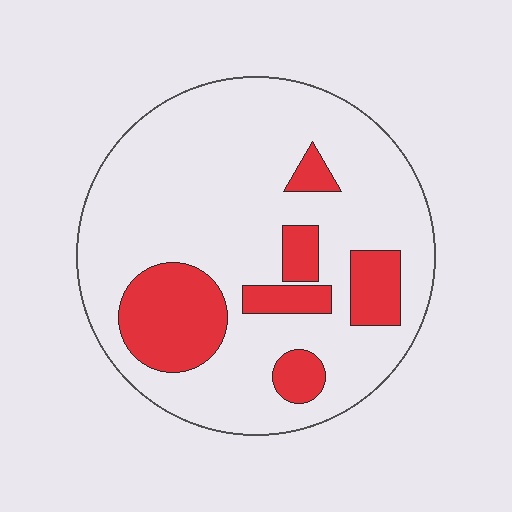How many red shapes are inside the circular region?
6.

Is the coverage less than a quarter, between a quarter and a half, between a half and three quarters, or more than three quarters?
Less than a quarter.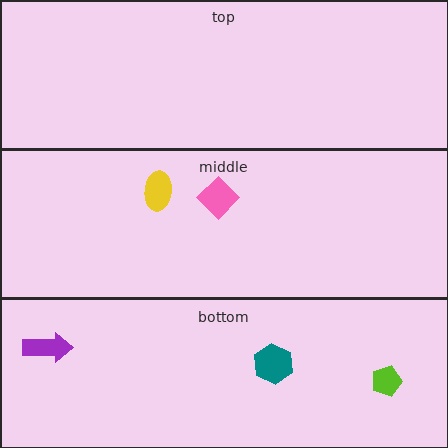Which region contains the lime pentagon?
The bottom region.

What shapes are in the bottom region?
The lime pentagon, the teal hexagon, the purple arrow.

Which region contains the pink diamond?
The middle region.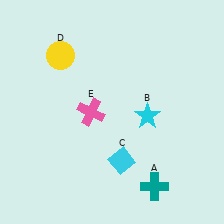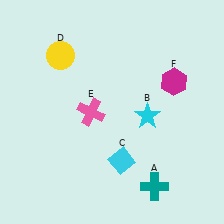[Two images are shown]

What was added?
A magenta hexagon (F) was added in Image 2.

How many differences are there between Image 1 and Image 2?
There is 1 difference between the two images.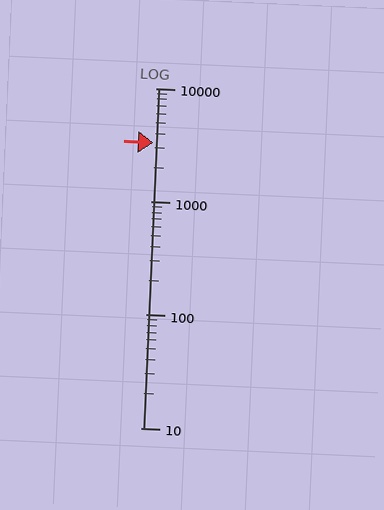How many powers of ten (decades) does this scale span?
The scale spans 3 decades, from 10 to 10000.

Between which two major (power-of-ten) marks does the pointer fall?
The pointer is between 1000 and 10000.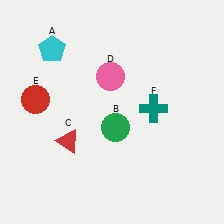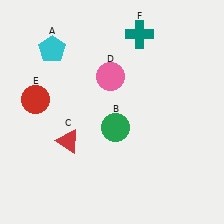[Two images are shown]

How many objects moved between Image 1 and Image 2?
1 object moved between the two images.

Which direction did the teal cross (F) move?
The teal cross (F) moved up.